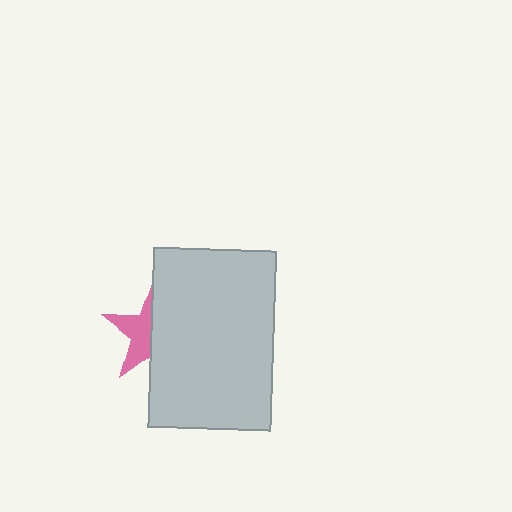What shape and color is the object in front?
The object in front is a light gray rectangle.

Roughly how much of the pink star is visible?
About half of it is visible (roughly 46%).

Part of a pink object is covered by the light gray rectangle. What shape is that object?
It is a star.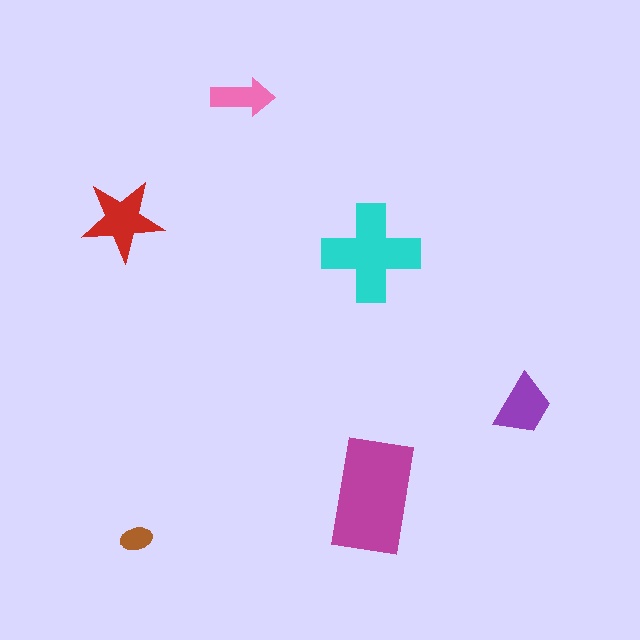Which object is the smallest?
The brown ellipse.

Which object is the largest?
The magenta rectangle.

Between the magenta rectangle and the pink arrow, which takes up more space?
The magenta rectangle.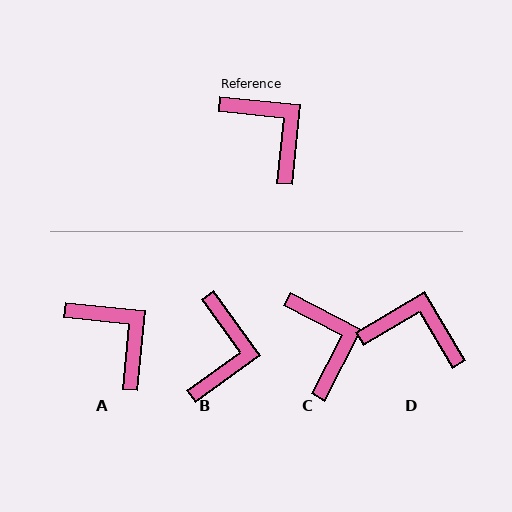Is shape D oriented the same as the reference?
No, it is off by about 36 degrees.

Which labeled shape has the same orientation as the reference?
A.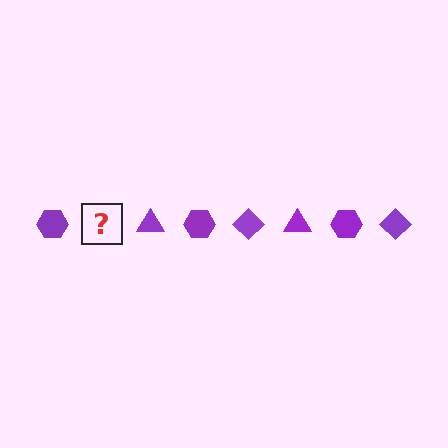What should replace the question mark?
The question mark should be replaced with a purple diamond.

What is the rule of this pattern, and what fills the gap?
The rule is that the pattern cycles through hexagon, diamond, triangle shapes in purple. The gap should be filled with a purple diamond.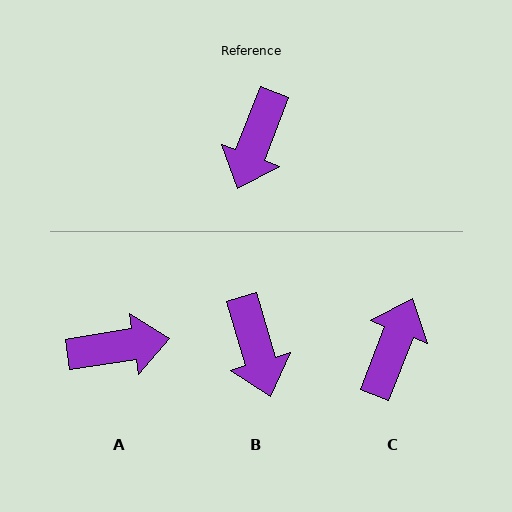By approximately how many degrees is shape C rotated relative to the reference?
Approximately 180 degrees counter-clockwise.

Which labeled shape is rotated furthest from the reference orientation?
C, about 180 degrees away.